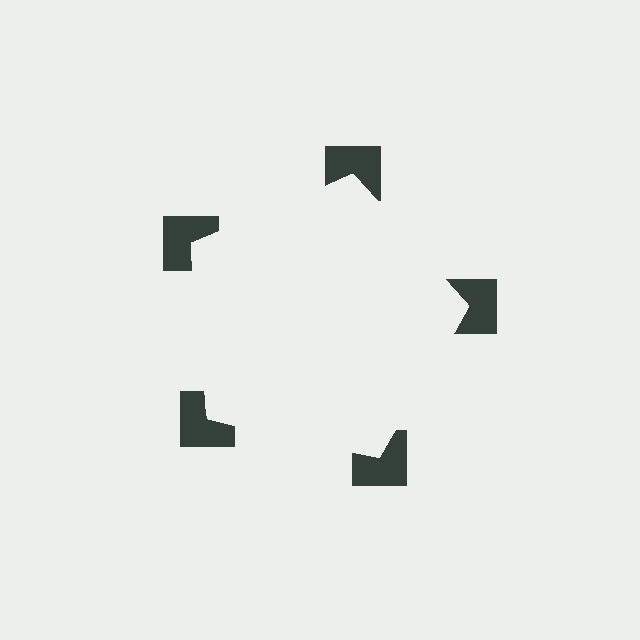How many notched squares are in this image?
There are 5 — one at each vertex of the illusory pentagon.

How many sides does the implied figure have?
5 sides.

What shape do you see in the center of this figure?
An illusory pentagon — its edges are inferred from the aligned wedge cuts in the notched squares, not physically drawn.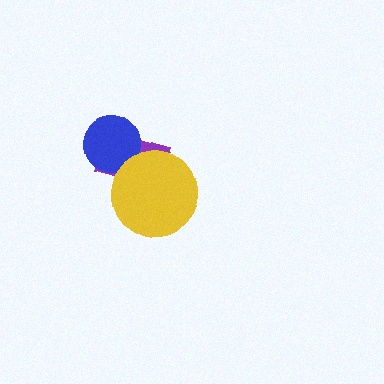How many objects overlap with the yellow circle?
1 object overlaps with the yellow circle.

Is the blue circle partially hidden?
No, no other shape covers it.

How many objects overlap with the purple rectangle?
2 objects overlap with the purple rectangle.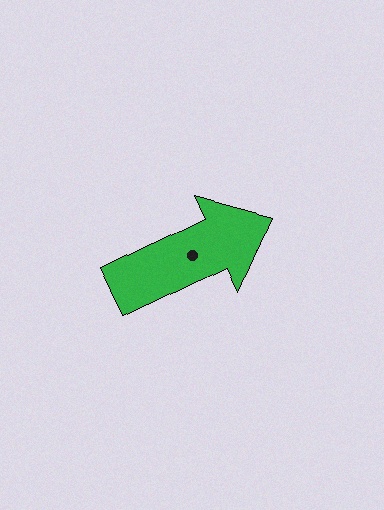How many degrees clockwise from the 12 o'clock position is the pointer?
Approximately 65 degrees.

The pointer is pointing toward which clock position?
Roughly 2 o'clock.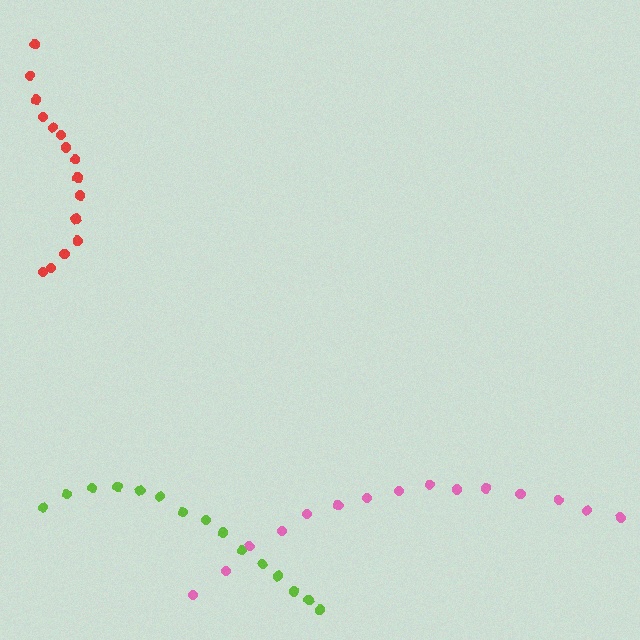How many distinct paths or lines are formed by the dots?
There are 3 distinct paths.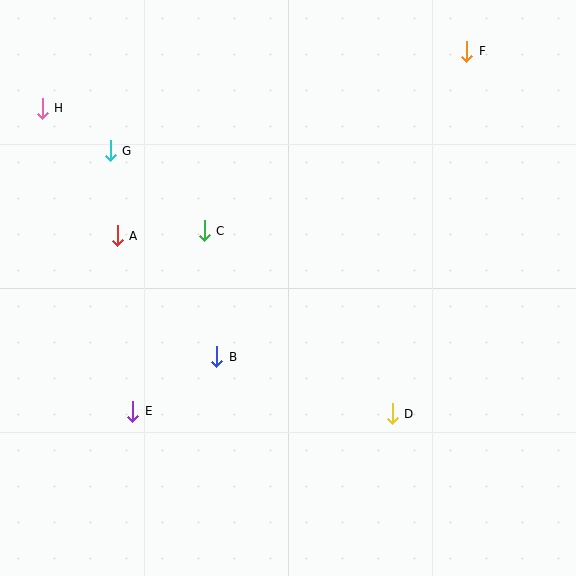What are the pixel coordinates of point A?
Point A is at (117, 236).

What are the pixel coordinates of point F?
Point F is at (467, 51).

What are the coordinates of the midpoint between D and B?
The midpoint between D and B is at (304, 385).